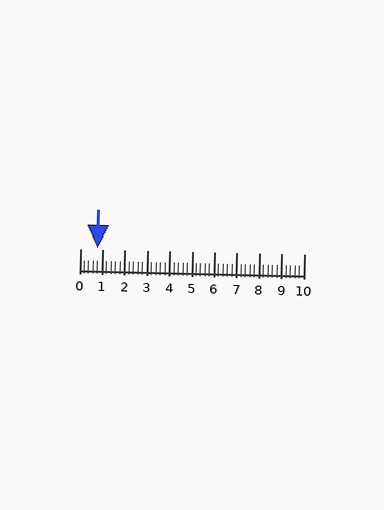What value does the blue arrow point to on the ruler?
The blue arrow points to approximately 0.8.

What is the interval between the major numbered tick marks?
The major tick marks are spaced 1 units apart.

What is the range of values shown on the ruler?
The ruler shows values from 0 to 10.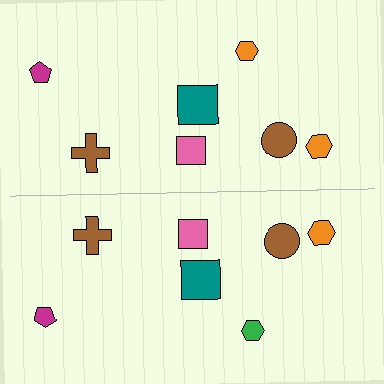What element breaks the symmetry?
The green hexagon on the bottom side breaks the symmetry — its mirror counterpart is orange.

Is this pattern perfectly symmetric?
No, the pattern is not perfectly symmetric. The green hexagon on the bottom side breaks the symmetry — its mirror counterpart is orange.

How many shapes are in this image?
There are 14 shapes in this image.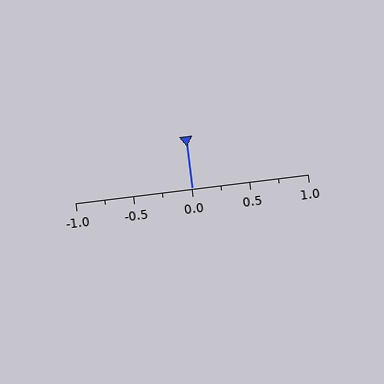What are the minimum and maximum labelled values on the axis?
The axis runs from -1.0 to 1.0.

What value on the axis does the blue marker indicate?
The marker indicates approximately 0.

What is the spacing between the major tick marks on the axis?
The major ticks are spaced 0.5 apart.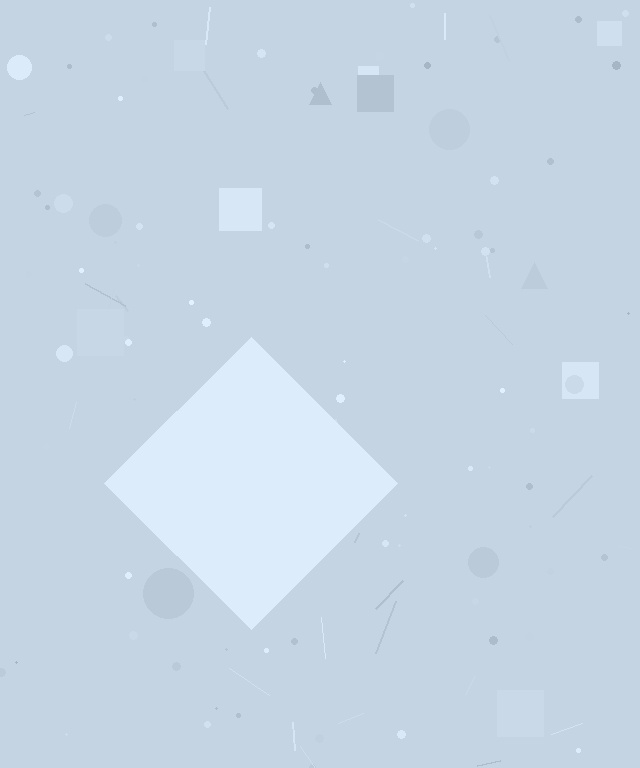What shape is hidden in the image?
A diamond is hidden in the image.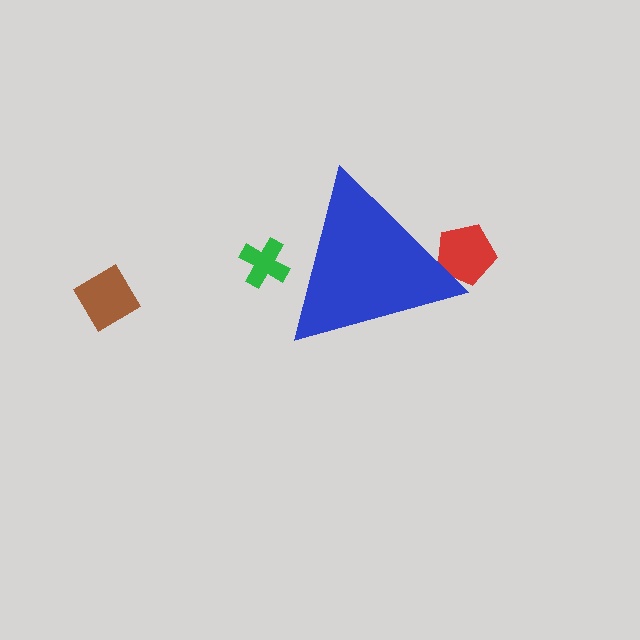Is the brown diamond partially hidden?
No, the brown diamond is fully visible.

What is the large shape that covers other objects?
A blue triangle.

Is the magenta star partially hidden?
Yes, the magenta star is partially hidden behind the blue triangle.